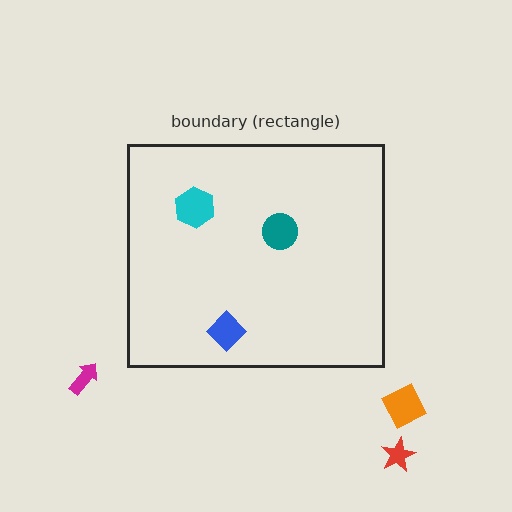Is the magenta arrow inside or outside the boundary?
Outside.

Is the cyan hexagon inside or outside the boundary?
Inside.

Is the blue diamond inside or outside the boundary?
Inside.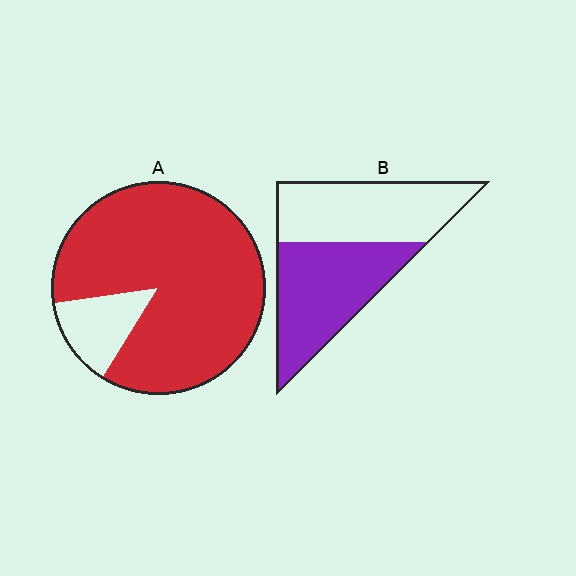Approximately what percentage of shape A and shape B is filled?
A is approximately 85% and B is approximately 50%.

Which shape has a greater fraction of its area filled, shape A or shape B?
Shape A.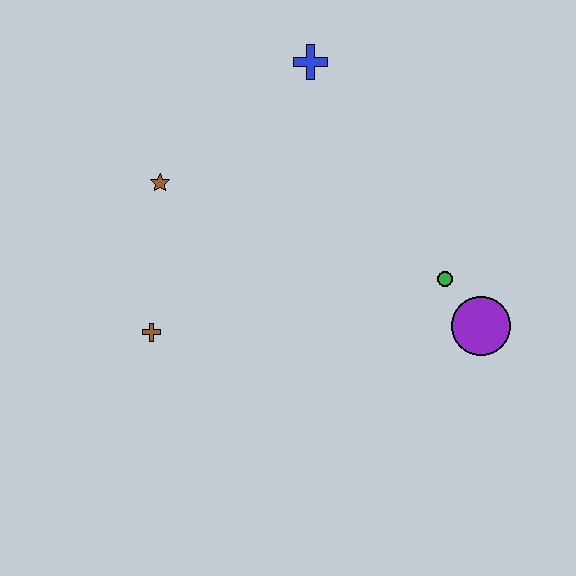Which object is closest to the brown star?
The brown cross is closest to the brown star.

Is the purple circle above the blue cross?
No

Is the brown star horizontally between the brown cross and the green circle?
Yes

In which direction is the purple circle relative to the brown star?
The purple circle is to the right of the brown star.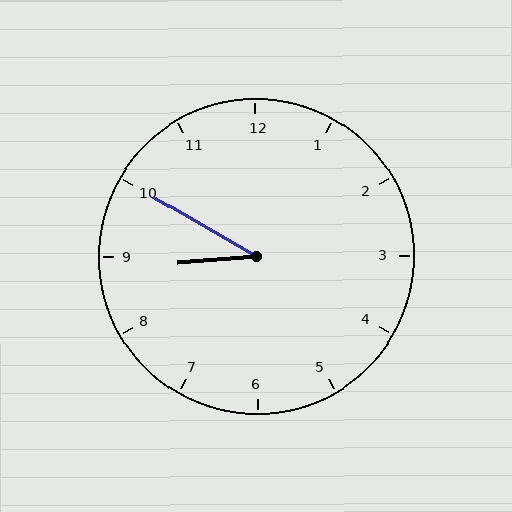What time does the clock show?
8:50.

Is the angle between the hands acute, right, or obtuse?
It is acute.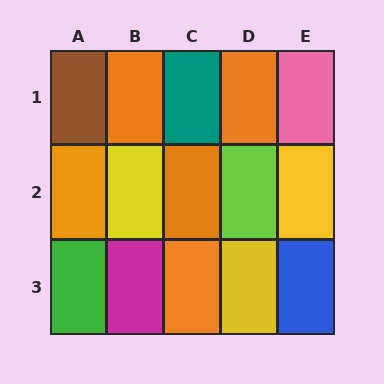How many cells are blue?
1 cell is blue.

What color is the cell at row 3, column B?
Magenta.